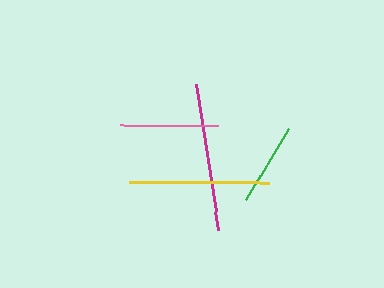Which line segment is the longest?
The magenta line is the longest at approximately 147 pixels.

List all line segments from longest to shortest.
From longest to shortest: magenta, yellow, pink, green.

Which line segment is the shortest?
The green line is the shortest at approximately 84 pixels.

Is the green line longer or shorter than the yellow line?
The yellow line is longer than the green line.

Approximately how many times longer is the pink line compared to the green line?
The pink line is approximately 1.2 times the length of the green line.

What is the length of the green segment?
The green segment is approximately 84 pixels long.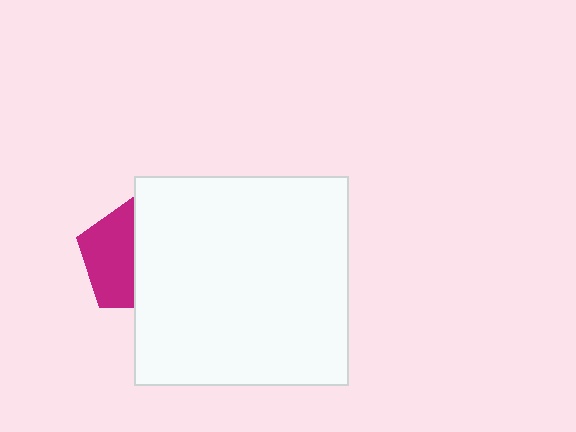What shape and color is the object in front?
The object in front is a white rectangle.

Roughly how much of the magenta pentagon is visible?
About half of it is visible (roughly 47%).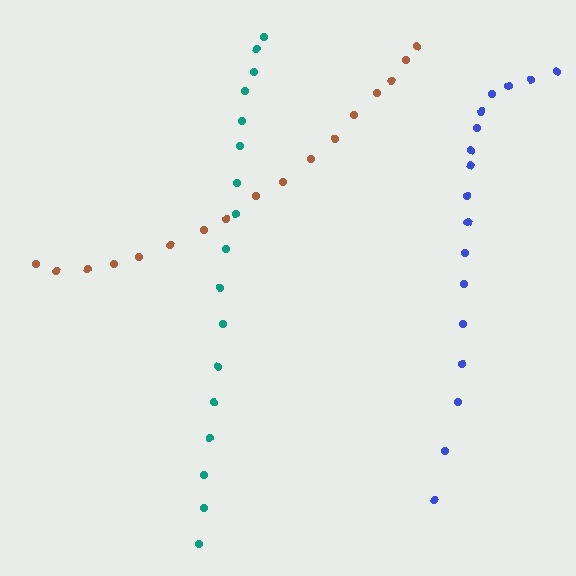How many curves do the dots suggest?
There are 3 distinct paths.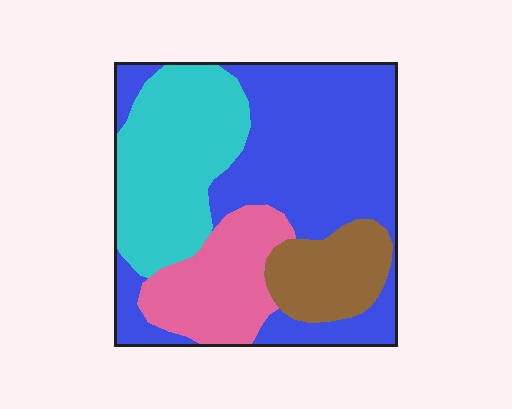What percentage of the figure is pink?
Pink takes up about one sixth (1/6) of the figure.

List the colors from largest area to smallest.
From largest to smallest: blue, cyan, pink, brown.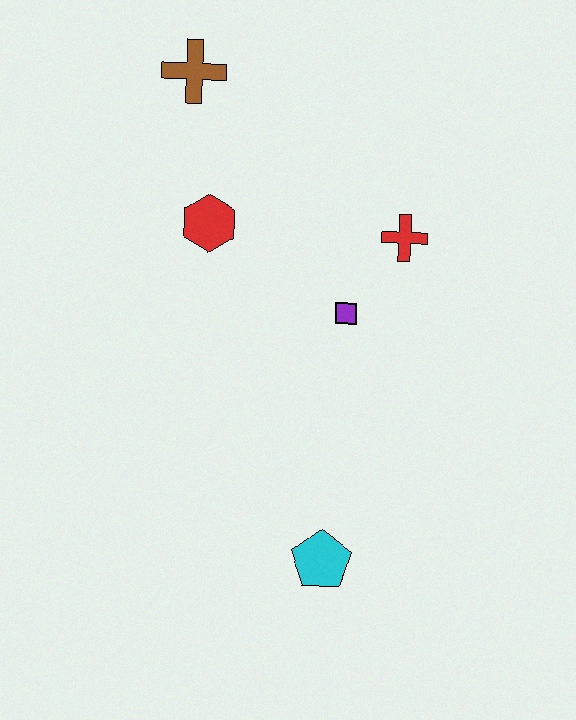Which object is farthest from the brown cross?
The cyan pentagon is farthest from the brown cross.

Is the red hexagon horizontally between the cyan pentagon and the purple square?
No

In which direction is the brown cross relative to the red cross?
The brown cross is to the left of the red cross.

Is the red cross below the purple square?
No